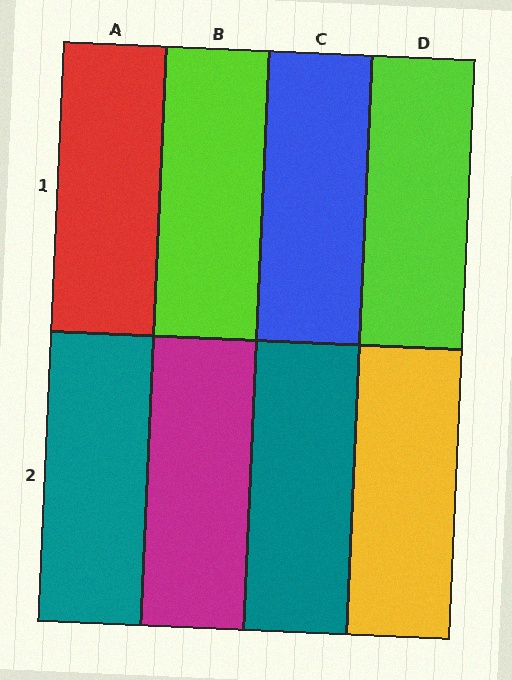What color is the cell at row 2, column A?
Teal.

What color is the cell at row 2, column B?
Magenta.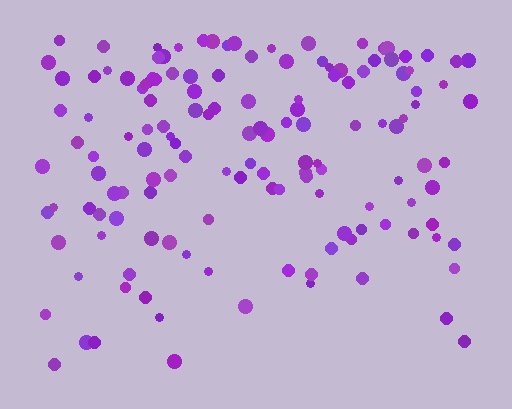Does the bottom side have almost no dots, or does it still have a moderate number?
Still a moderate number, just noticeably fewer than the top.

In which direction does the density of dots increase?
From bottom to top, with the top side densest.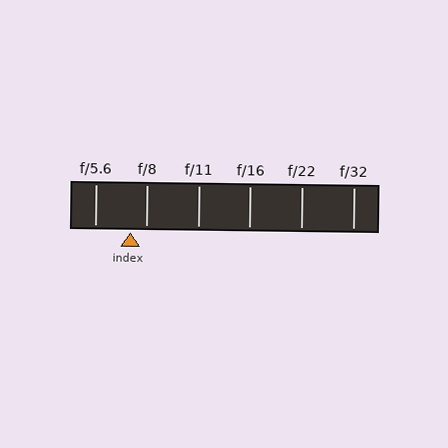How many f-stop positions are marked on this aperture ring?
There are 6 f-stop positions marked.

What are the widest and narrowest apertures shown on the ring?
The widest aperture shown is f/5.6 and the narrowest is f/32.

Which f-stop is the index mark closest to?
The index mark is closest to f/8.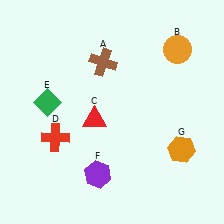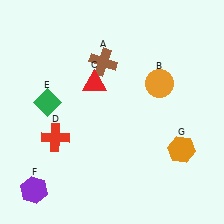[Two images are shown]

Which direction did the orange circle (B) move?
The orange circle (B) moved down.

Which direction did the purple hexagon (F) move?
The purple hexagon (F) moved left.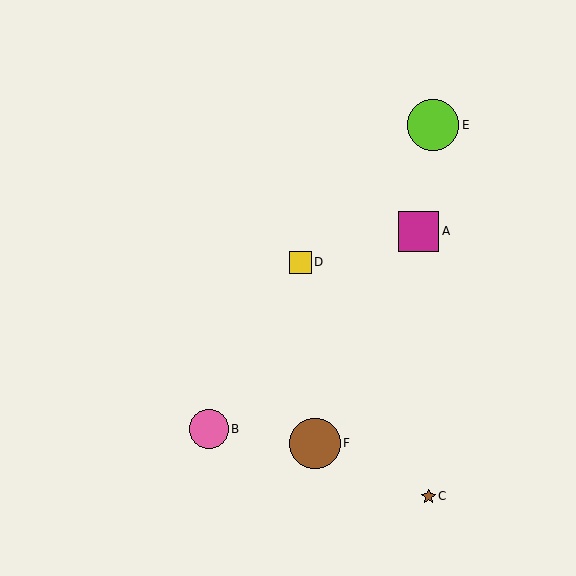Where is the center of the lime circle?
The center of the lime circle is at (433, 125).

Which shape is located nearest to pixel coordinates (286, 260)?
The yellow square (labeled D) at (301, 262) is nearest to that location.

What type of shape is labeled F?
Shape F is a brown circle.